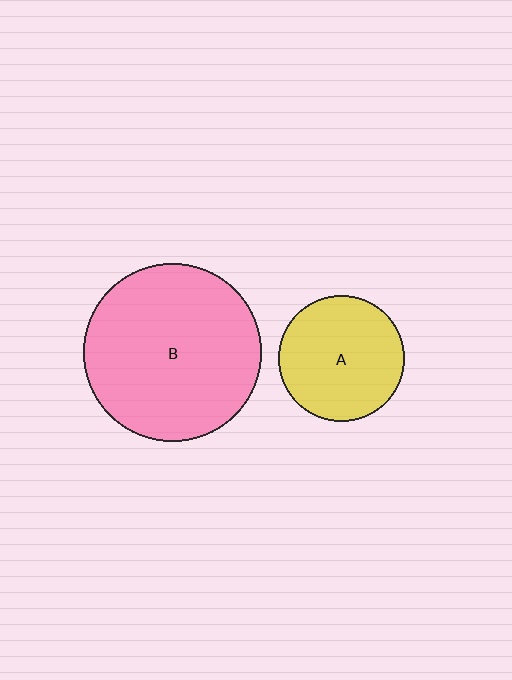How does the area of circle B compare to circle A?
Approximately 2.0 times.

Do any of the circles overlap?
No, none of the circles overlap.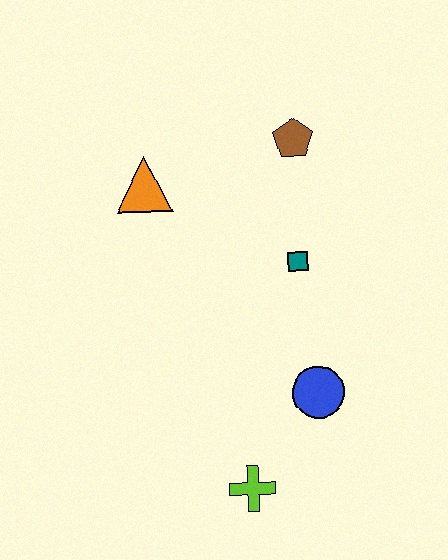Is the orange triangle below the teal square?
No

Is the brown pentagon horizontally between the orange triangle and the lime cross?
No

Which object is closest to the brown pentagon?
The teal square is closest to the brown pentagon.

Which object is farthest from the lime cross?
The brown pentagon is farthest from the lime cross.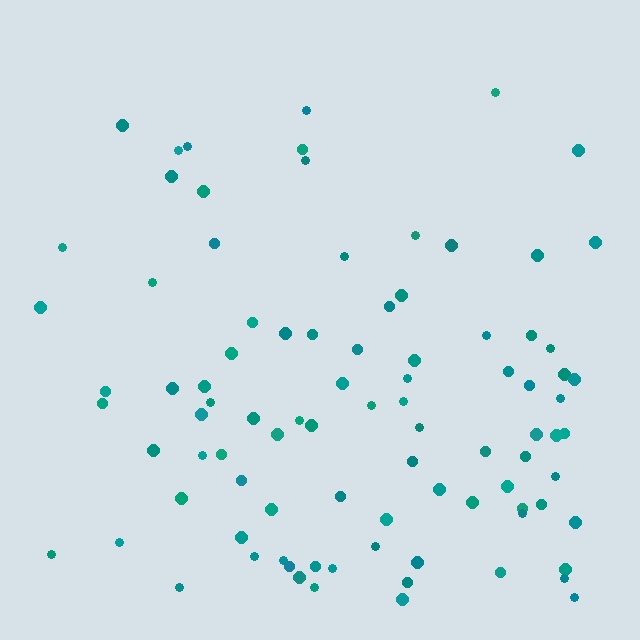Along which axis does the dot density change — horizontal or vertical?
Vertical.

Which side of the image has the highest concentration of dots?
The bottom.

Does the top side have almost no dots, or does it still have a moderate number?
Still a moderate number, just noticeably fewer than the bottom.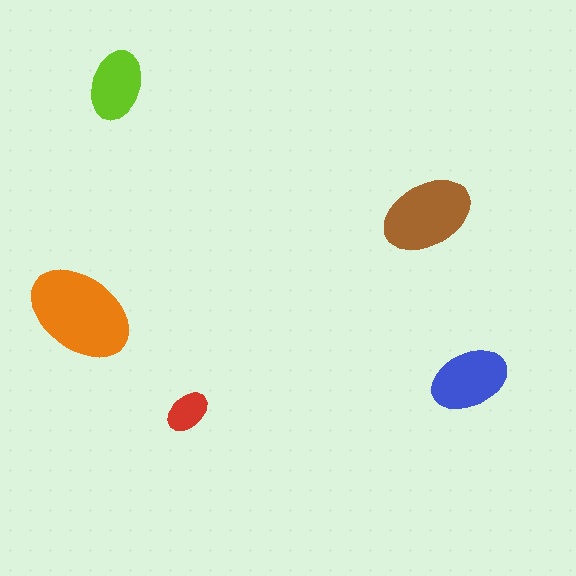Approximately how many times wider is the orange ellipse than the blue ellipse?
About 1.5 times wider.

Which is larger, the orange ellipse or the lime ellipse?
The orange one.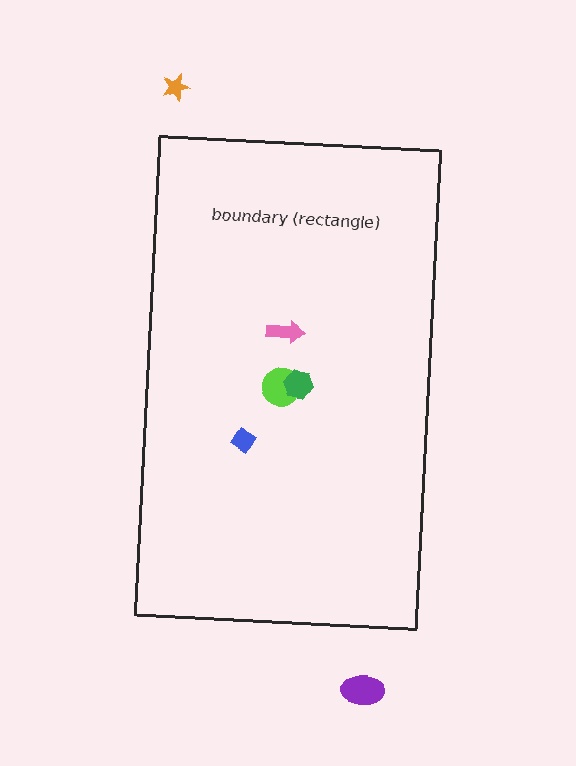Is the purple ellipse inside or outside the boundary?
Outside.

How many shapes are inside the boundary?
4 inside, 2 outside.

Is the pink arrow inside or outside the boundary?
Inside.